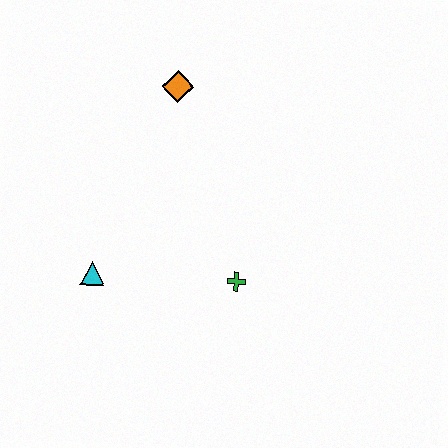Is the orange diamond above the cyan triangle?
Yes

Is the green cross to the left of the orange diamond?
No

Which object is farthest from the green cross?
The orange diamond is farthest from the green cross.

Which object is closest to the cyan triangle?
The green cross is closest to the cyan triangle.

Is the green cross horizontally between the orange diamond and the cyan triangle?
No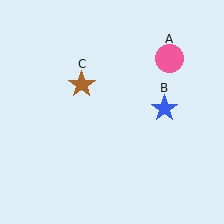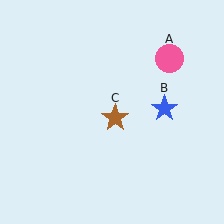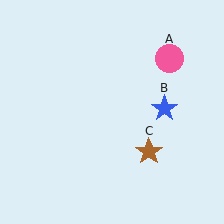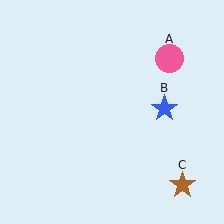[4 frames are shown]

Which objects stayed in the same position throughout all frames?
Pink circle (object A) and blue star (object B) remained stationary.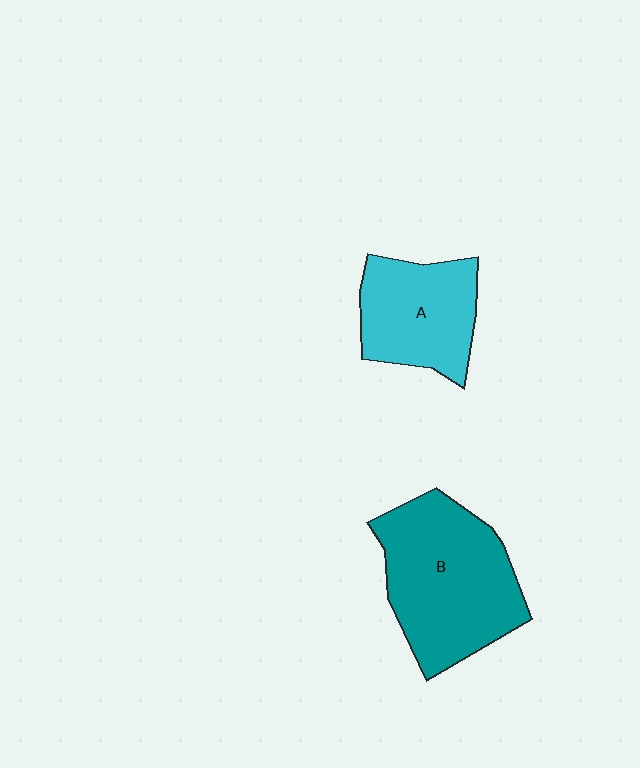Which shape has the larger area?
Shape B (teal).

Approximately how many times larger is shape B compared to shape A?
Approximately 1.5 times.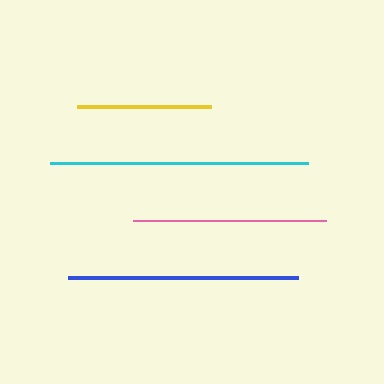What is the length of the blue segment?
The blue segment is approximately 231 pixels long.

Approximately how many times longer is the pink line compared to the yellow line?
The pink line is approximately 1.4 times the length of the yellow line.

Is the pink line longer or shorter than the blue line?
The blue line is longer than the pink line.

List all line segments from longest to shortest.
From longest to shortest: cyan, blue, pink, yellow.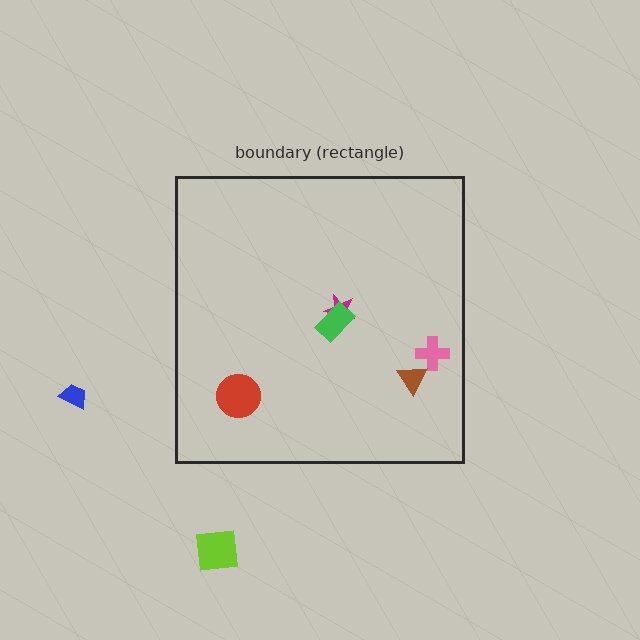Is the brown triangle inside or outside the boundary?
Inside.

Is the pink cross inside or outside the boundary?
Inside.